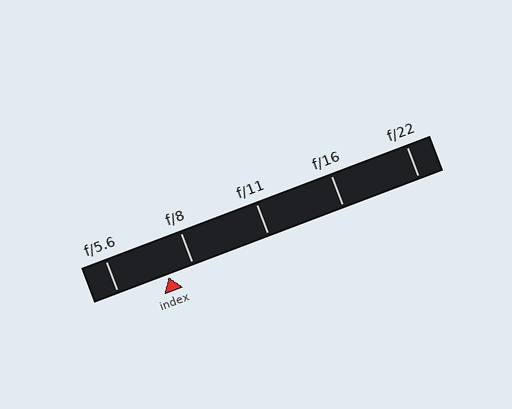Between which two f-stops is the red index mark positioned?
The index mark is between f/5.6 and f/8.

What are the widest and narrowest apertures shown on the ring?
The widest aperture shown is f/5.6 and the narrowest is f/22.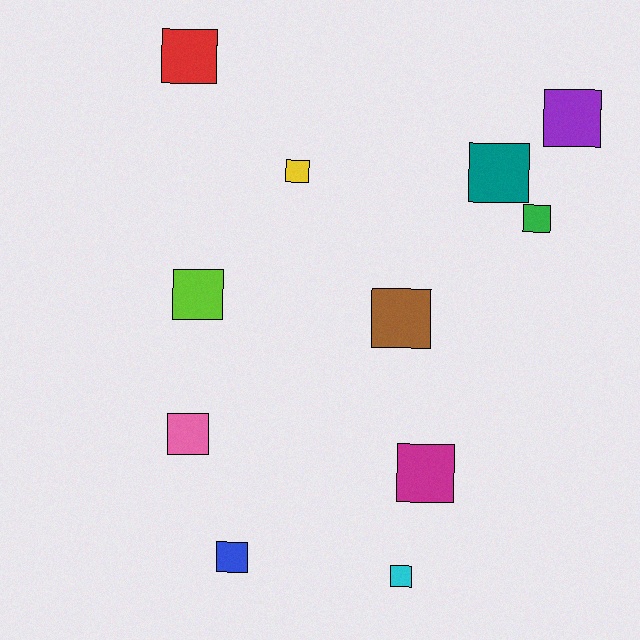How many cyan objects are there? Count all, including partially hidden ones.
There is 1 cyan object.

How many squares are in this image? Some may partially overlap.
There are 11 squares.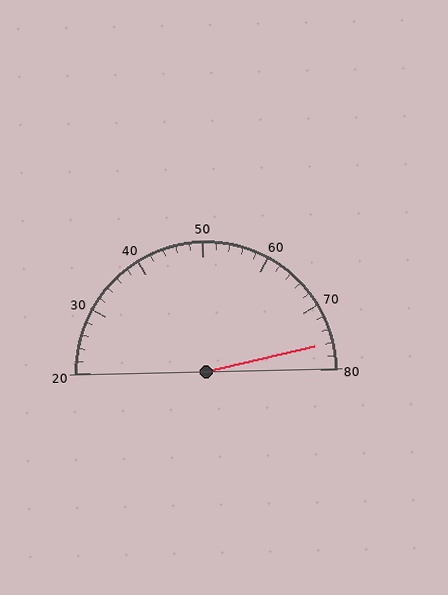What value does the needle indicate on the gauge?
The needle indicates approximately 76.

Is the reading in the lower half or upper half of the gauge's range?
The reading is in the upper half of the range (20 to 80).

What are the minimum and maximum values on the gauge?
The gauge ranges from 20 to 80.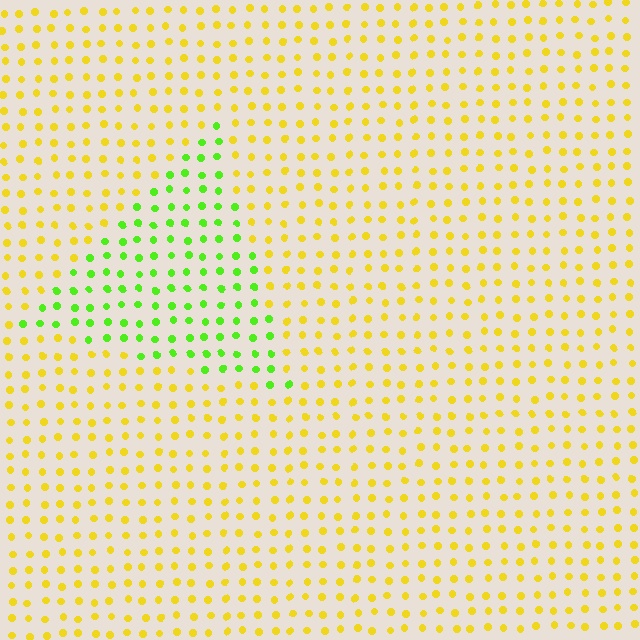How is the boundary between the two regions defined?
The boundary is defined purely by a slight shift in hue (about 53 degrees). Spacing, size, and orientation are identical on both sides.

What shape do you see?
I see a triangle.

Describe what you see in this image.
The image is filled with small yellow elements in a uniform arrangement. A triangle-shaped region is visible where the elements are tinted to a slightly different hue, forming a subtle color boundary.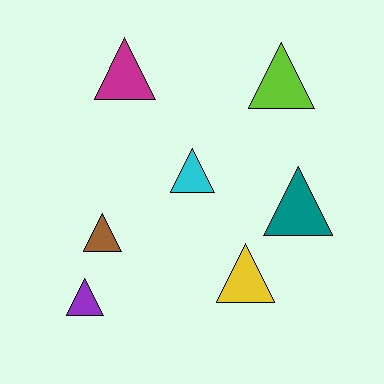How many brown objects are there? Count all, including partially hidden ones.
There is 1 brown object.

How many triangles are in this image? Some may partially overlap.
There are 7 triangles.